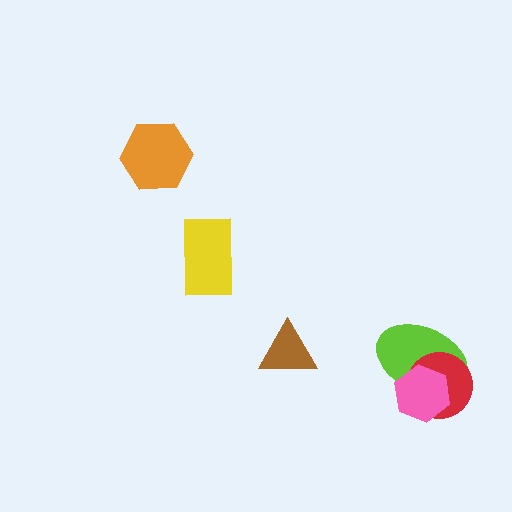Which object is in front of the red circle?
The pink hexagon is in front of the red circle.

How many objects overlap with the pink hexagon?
2 objects overlap with the pink hexagon.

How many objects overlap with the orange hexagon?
0 objects overlap with the orange hexagon.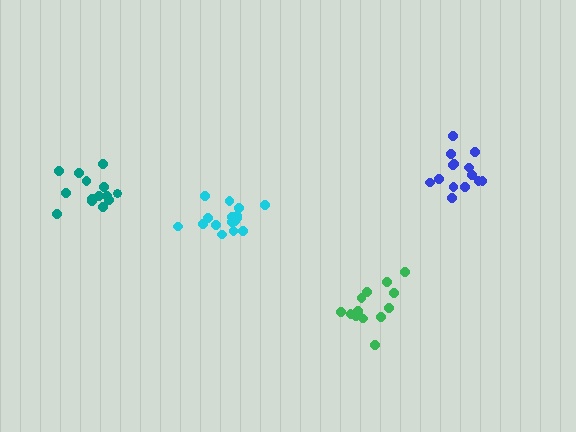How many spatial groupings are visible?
There are 4 spatial groupings.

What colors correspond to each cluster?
The clusters are colored: green, cyan, blue, teal.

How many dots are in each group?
Group 1: 14 dots, Group 2: 16 dots, Group 3: 14 dots, Group 4: 15 dots (59 total).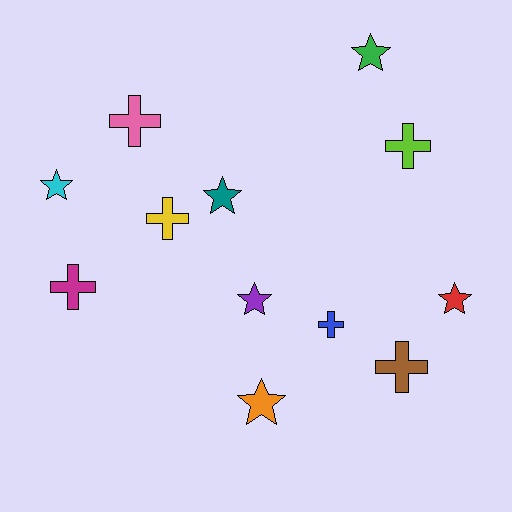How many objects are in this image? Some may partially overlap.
There are 12 objects.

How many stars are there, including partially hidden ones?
There are 6 stars.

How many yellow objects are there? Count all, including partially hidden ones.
There is 1 yellow object.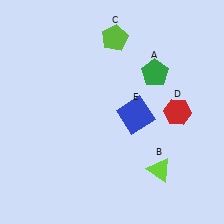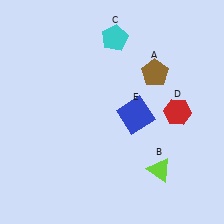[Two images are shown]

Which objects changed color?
A changed from green to brown. C changed from lime to cyan.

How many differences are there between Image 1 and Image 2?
There are 2 differences between the two images.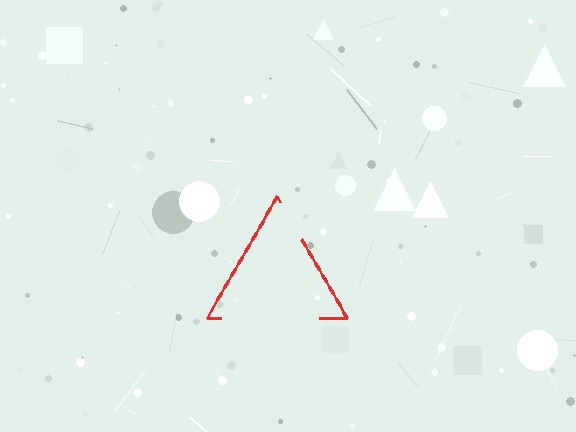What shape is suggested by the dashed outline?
The dashed outline suggests a triangle.